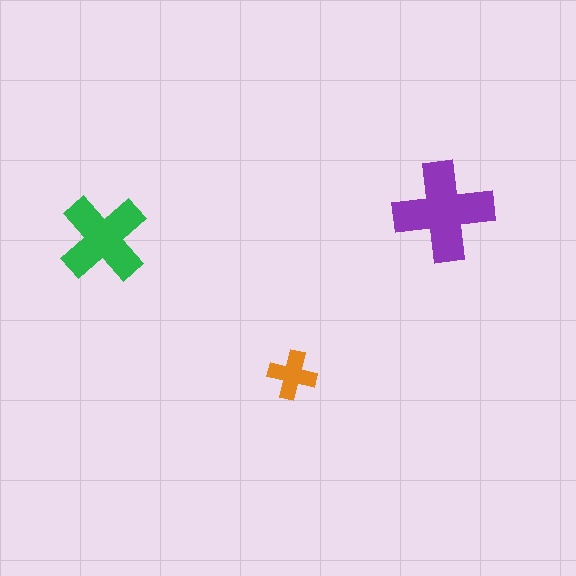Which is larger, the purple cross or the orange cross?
The purple one.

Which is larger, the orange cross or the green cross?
The green one.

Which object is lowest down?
The orange cross is bottommost.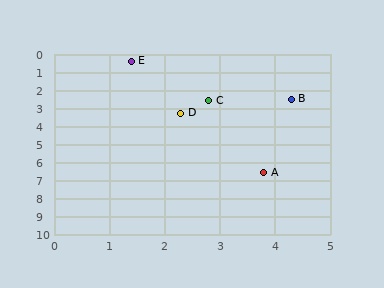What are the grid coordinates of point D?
Point D is at approximately (2.3, 3.3).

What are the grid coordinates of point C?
Point C is at approximately (2.8, 2.6).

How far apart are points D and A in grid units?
Points D and A are about 3.6 grid units apart.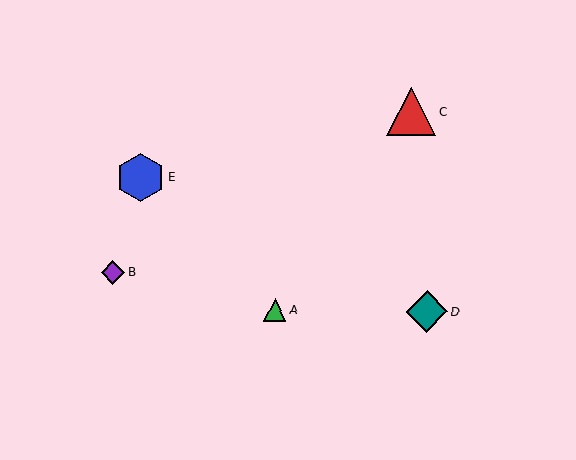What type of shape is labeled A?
Shape A is a green triangle.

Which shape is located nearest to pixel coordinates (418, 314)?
The teal diamond (labeled D) at (427, 312) is nearest to that location.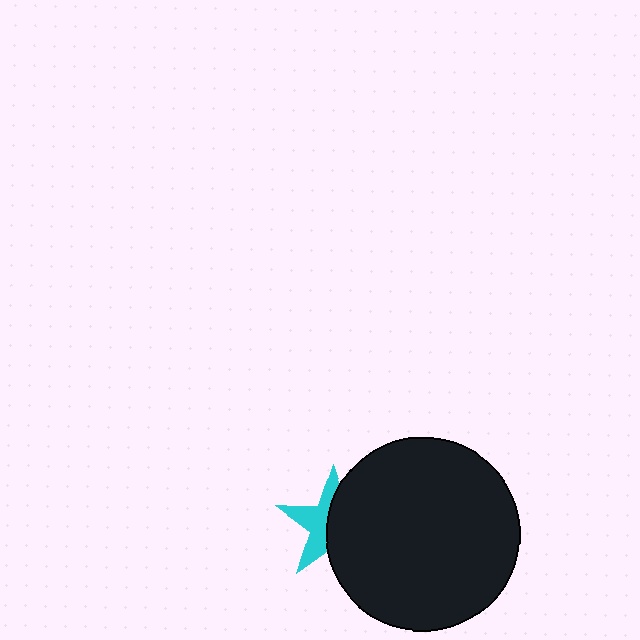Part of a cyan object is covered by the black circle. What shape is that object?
It is a star.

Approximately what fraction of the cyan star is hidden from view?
Roughly 54% of the cyan star is hidden behind the black circle.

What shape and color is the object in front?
The object in front is a black circle.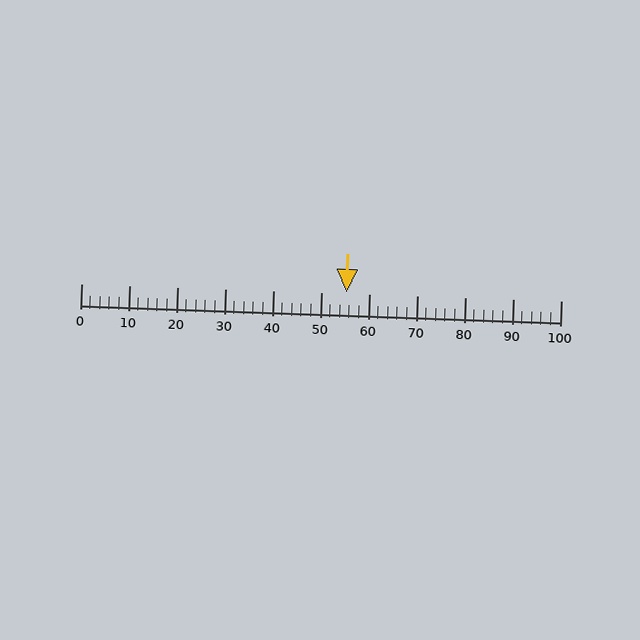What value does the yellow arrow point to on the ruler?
The yellow arrow points to approximately 55.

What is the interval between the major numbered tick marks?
The major tick marks are spaced 10 units apart.